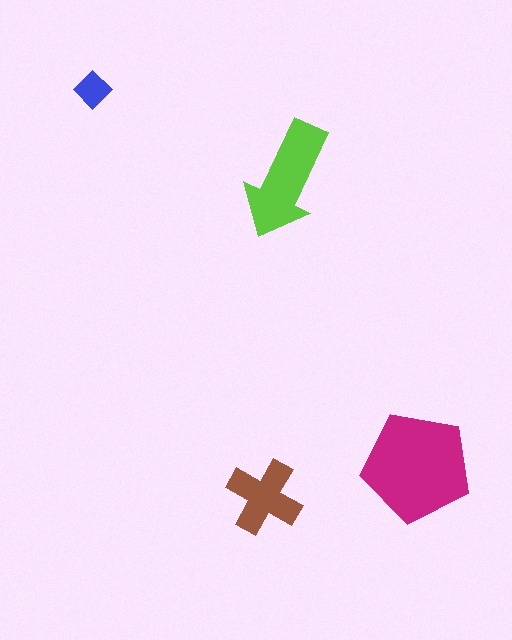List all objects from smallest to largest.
The blue diamond, the brown cross, the lime arrow, the magenta pentagon.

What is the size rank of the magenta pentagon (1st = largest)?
1st.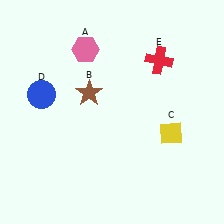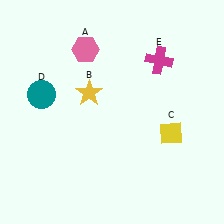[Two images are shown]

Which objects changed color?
B changed from brown to yellow. D changed from blue to teal. E changed from red to magenta.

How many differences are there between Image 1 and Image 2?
There are 3 differences between the two images.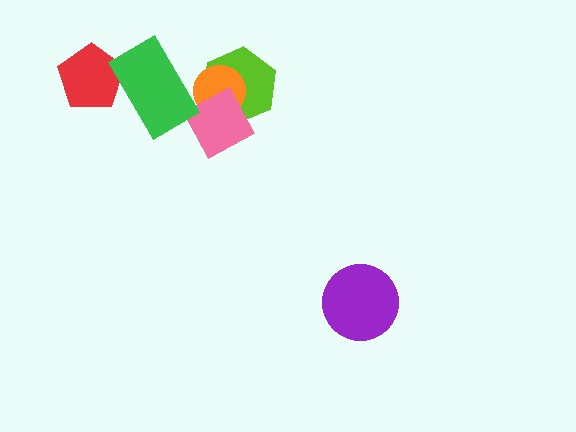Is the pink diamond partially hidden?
Yes, it is partially covered by another shape.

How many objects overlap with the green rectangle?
2 objects overlap with the green rectangle.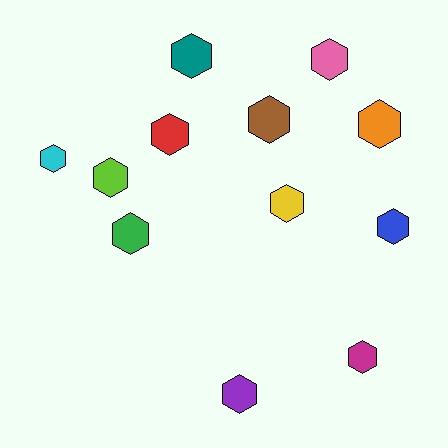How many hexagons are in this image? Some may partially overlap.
There are 12 hexagons.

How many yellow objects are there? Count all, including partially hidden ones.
There is 1 yellow object.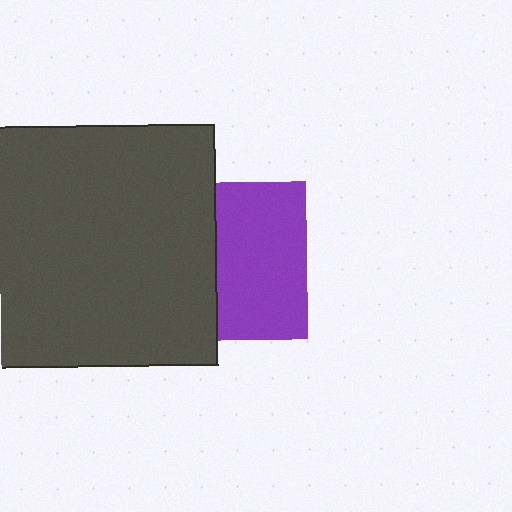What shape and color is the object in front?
The object in front is a dark gray square.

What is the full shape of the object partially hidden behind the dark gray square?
The partially hidden object is a purple square.